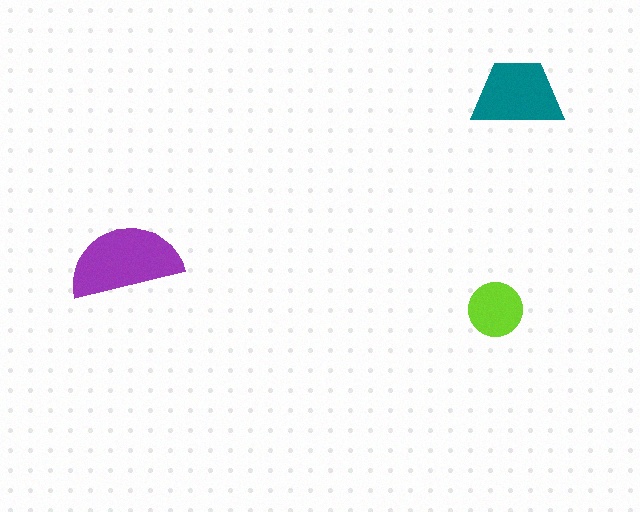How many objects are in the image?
There are 3 objects in the image.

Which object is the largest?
The purple semicircle.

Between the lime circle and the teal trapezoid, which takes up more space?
The teal trapezoid.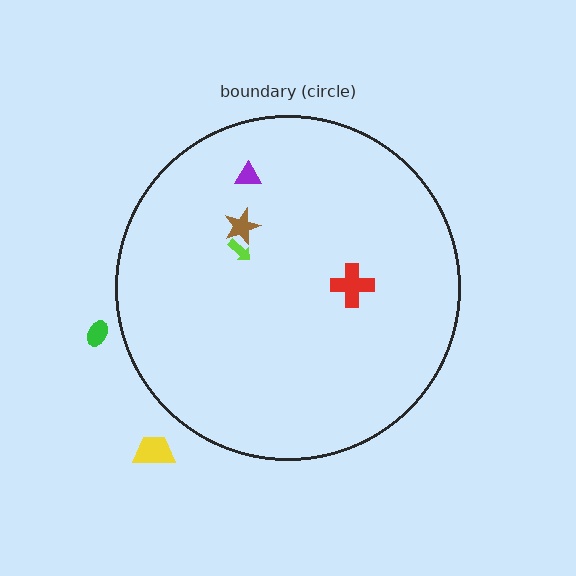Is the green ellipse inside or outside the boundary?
Outside.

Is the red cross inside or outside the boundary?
Inside.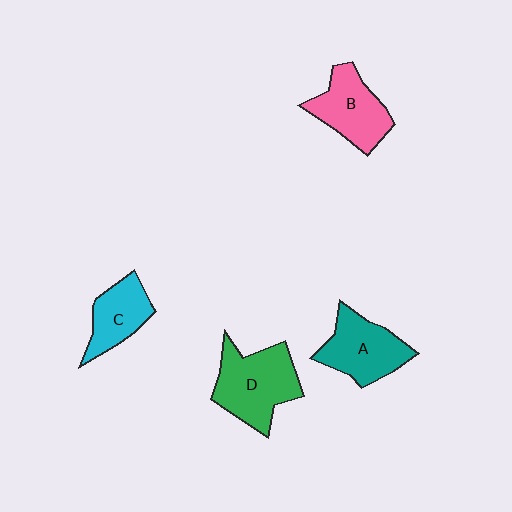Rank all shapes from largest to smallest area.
From largest to smallest: D (green), A (teal), B (pink), C (cyan).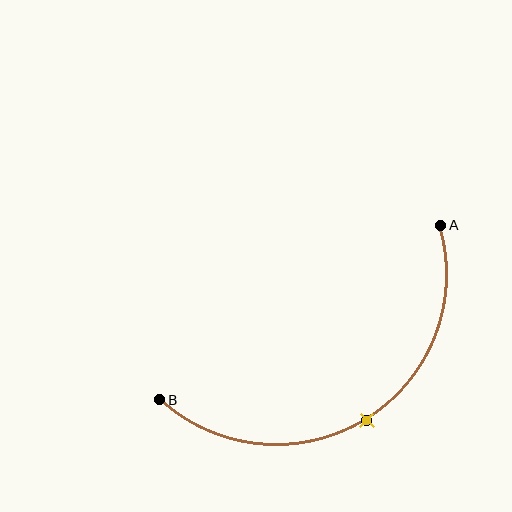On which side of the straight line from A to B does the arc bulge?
The arc bulges below the straight line connecting A and B.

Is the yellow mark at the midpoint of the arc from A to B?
Yes. The yellow mark lies on the arc at equal arc-length from both A and B — it is the arc midpoint.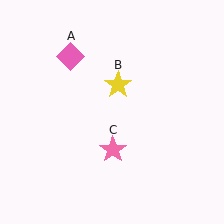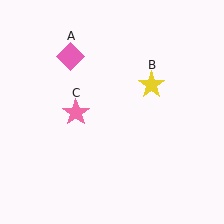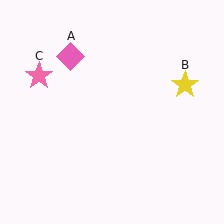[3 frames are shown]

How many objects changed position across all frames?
2 objects changed position: yellow star (object B), pink star (object C).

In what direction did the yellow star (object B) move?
The yellow star (object B) moved right.